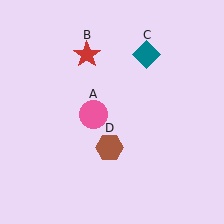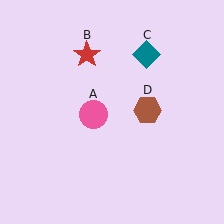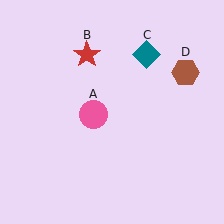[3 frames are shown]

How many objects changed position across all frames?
1 object changed position: brown hexagon (object D).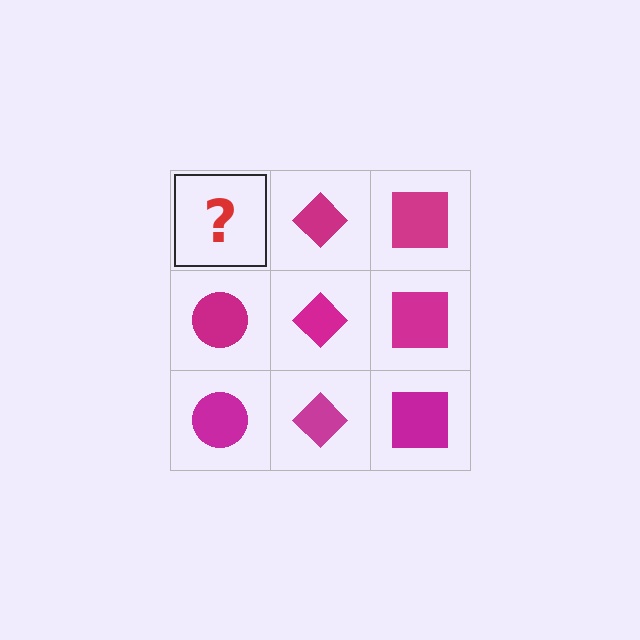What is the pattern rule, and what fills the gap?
The rule is that each column has a consistent shape. The gap should be filled with a magenta circle.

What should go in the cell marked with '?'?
The missing cell should contain a magenta circle.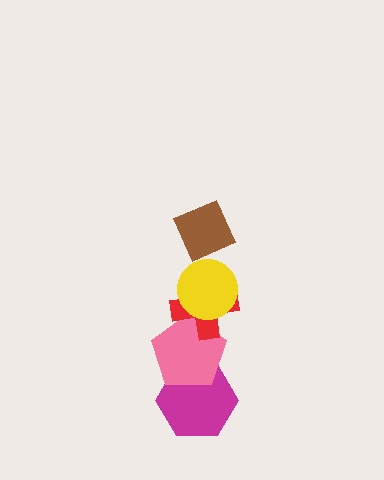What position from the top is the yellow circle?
The yellow circle is 2nd from the top.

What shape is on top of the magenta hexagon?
The pink pentagon is on top of the magenta hexagon.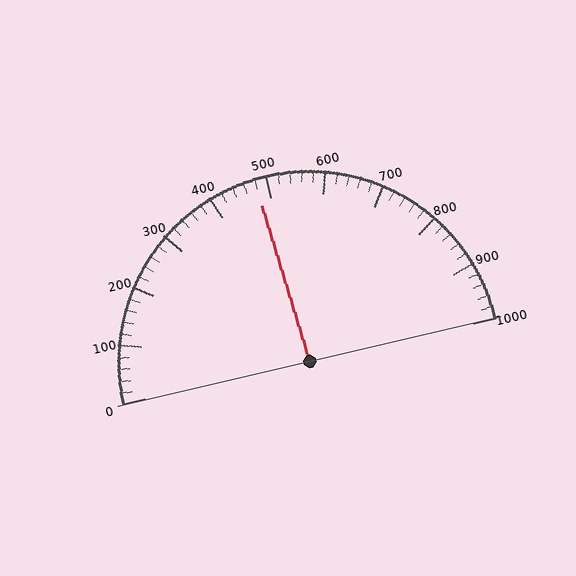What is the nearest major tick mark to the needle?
The nearest major tick mark is 500.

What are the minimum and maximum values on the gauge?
The gauge ranges from 0 to 1000.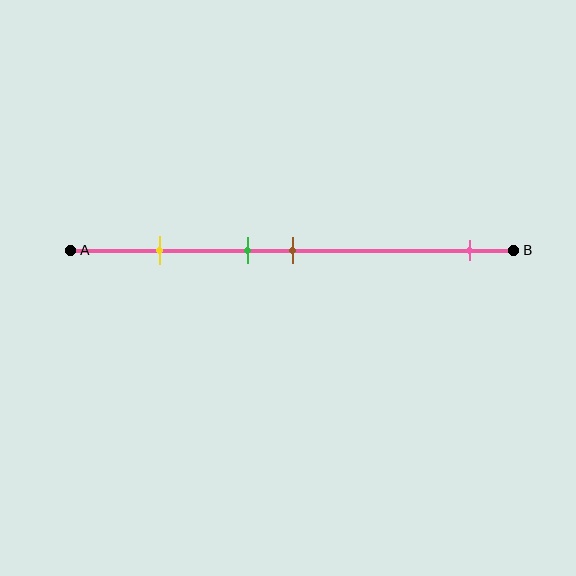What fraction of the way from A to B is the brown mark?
The brown mark is approximately 50% (0.5) of the way from A to B.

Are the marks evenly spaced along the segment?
No, the marks are not evenly spaced.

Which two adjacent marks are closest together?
The green and brown marks are the closest adjacent pair.